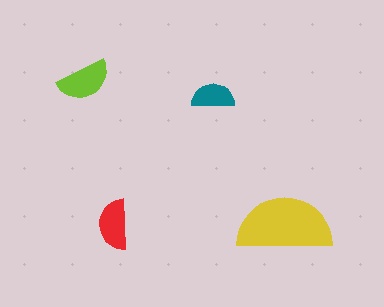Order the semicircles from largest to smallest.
the yellow one, the lime one, the red one, the teal one.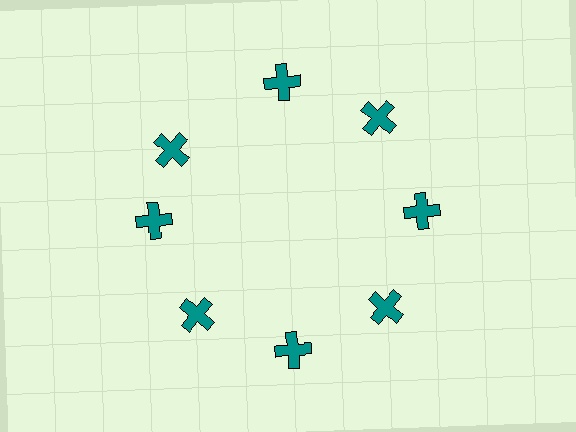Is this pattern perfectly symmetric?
No. The 8 teal crosses are arranged in a ring, but one element near the 10 o'clock position is rotated out of alignment along the ring, breaking the 8-fold rotational symmetry.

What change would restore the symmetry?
The symmetry would be restored by rotating it back into even spacing with its neighbors so that all 8 crosses sit at equal angles and equal distance from the center.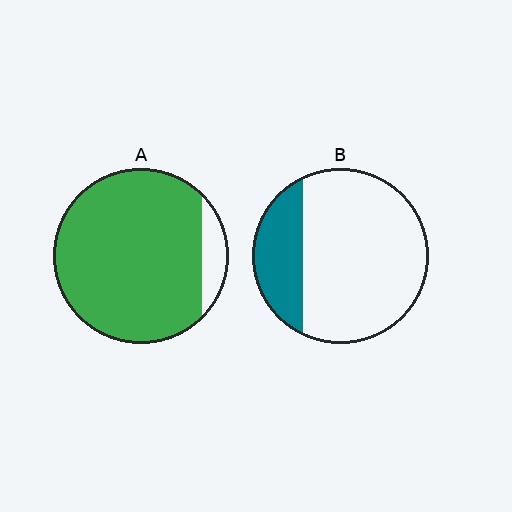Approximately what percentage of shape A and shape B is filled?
A is approximately 90% and B is approximately 25%.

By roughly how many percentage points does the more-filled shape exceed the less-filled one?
By roughly 65 percentage points (A over B).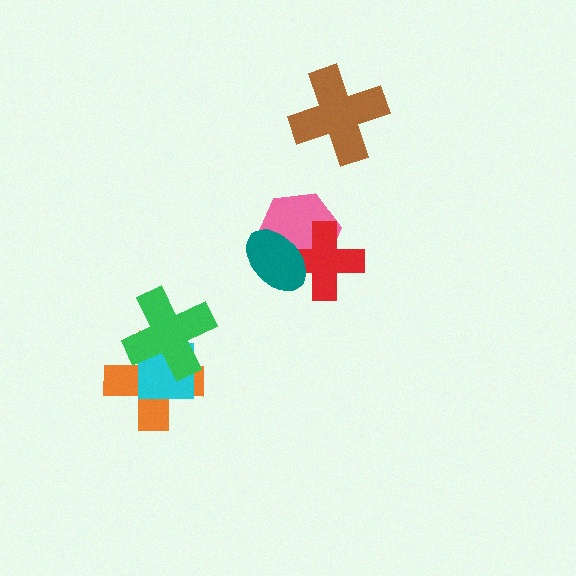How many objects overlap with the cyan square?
2 objects overlap with the cyan square.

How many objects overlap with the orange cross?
2 objects overlap with the orange cross.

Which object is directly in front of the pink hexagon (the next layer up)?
The red cross is directly in front of the pink hexagon.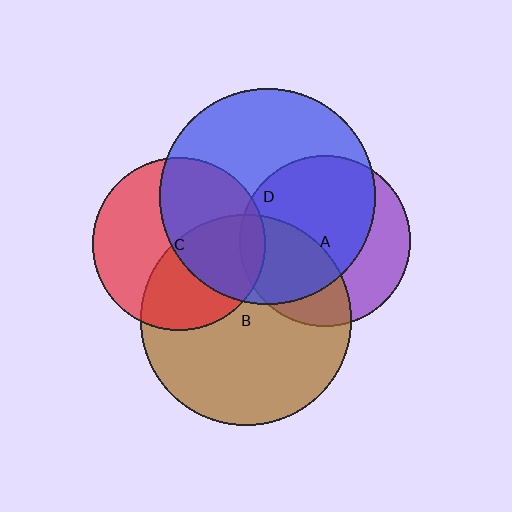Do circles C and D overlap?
Yes.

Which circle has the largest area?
Circle D (blue).